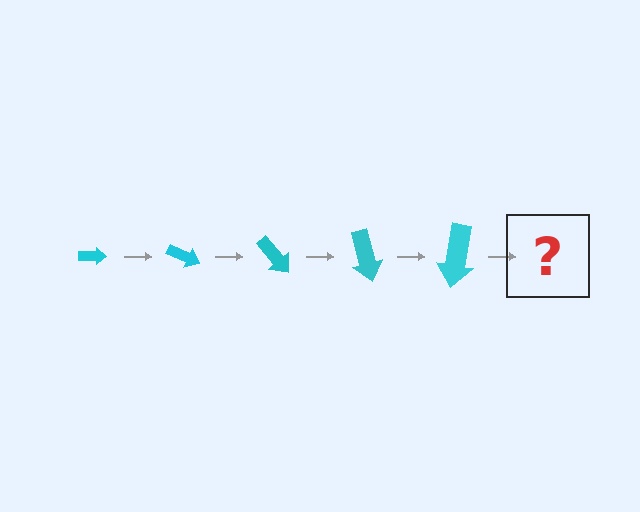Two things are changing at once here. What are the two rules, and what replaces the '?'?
The two rules are that the arrow grows larger each step and it rotates 25 degrees each step. The '?' should be an arrow, larger than the previous one and rotated 125 degrees from the start.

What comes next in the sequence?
The next element should be an arrow, larger than the previous one and rotated 125 degrees from the start.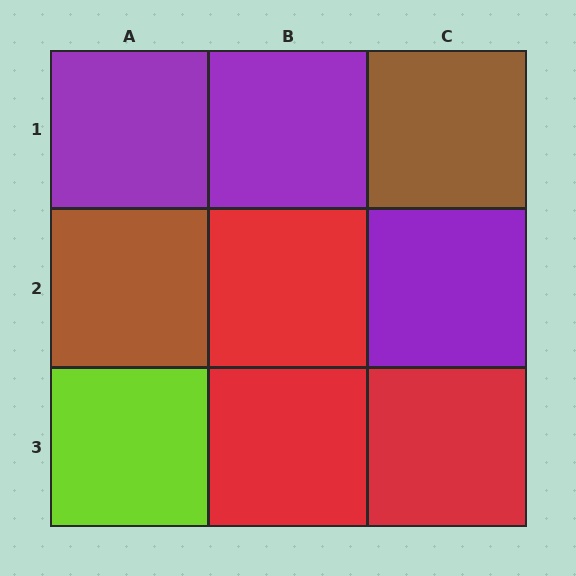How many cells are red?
3 cells are red.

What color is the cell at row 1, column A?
Purple.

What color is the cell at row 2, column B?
Red.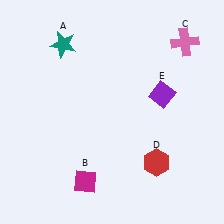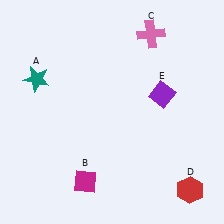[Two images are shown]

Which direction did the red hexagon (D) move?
The red hexagon (D) moved right.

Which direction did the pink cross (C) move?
The pink cross (C) moved left.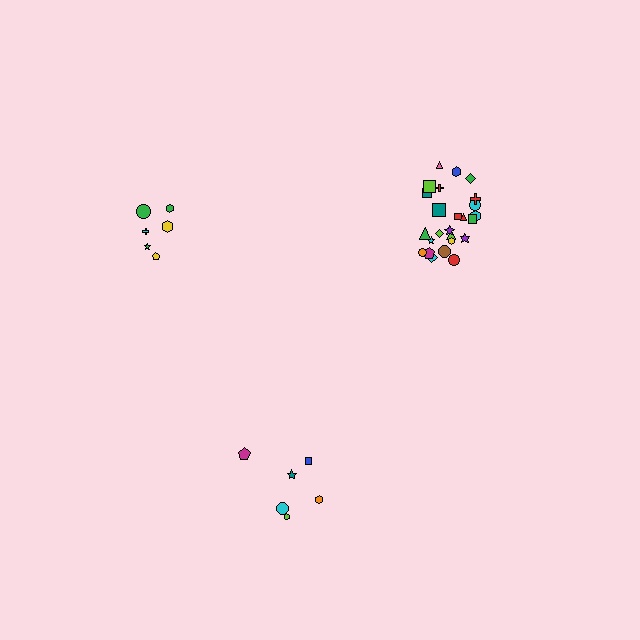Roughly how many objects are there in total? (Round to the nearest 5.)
Roughly 35 objects in total.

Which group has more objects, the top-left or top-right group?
The top-right group.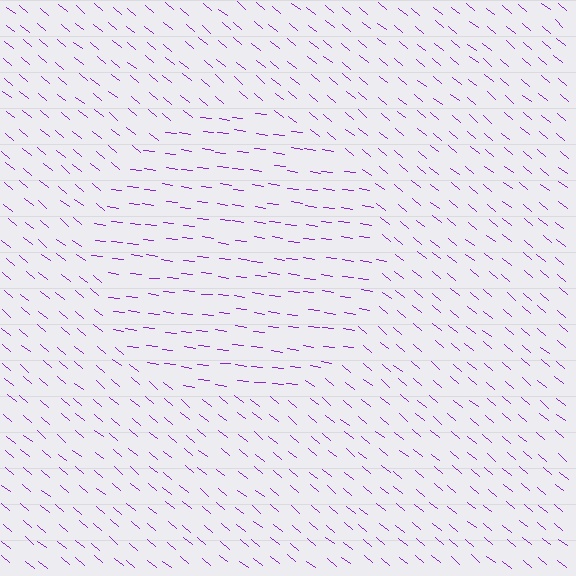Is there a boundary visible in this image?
Yes, there is a texture boundary formed by a change in line orientation.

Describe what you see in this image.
The image is filled with small purple line segments. A circle region in the image has lines oriented differently from the surrounding lines, creating a visible texture boundary.